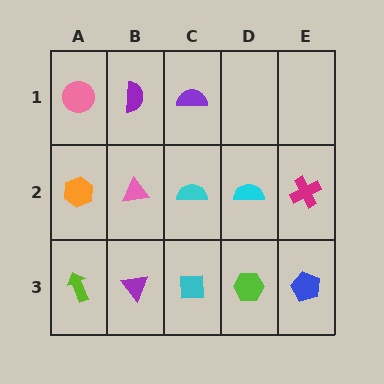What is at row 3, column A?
A lime arrow.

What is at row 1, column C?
A purple semicircle.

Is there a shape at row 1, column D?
No, that cell is empty.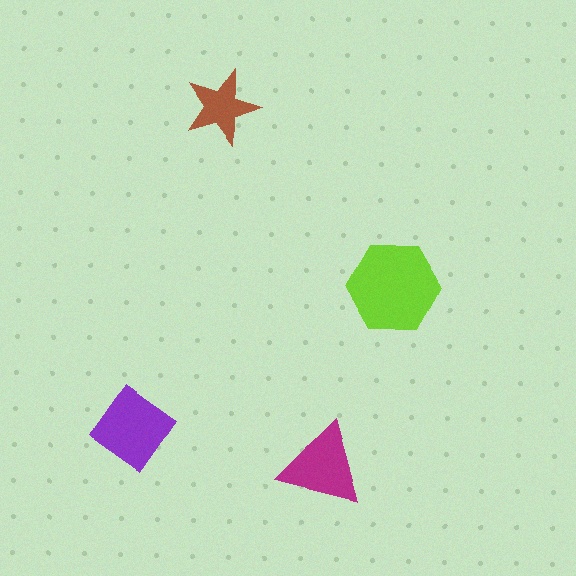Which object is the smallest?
The brown star.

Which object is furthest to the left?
The purple diamond is leftmost.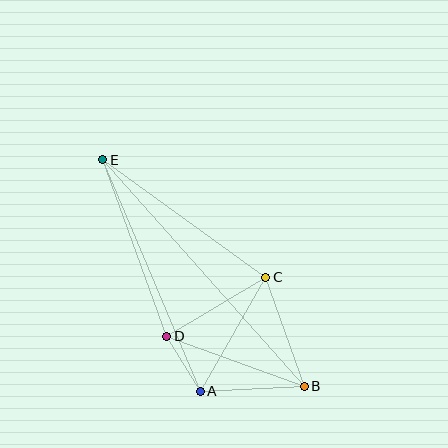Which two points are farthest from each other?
Points B and E are farthest from each other.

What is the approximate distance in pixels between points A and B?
The distance between A and B is approximately 104 pixels.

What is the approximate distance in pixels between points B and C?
The distance between B and C is approximately 115 pixels.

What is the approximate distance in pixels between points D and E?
The distance between D and E is approximately 188 pixels.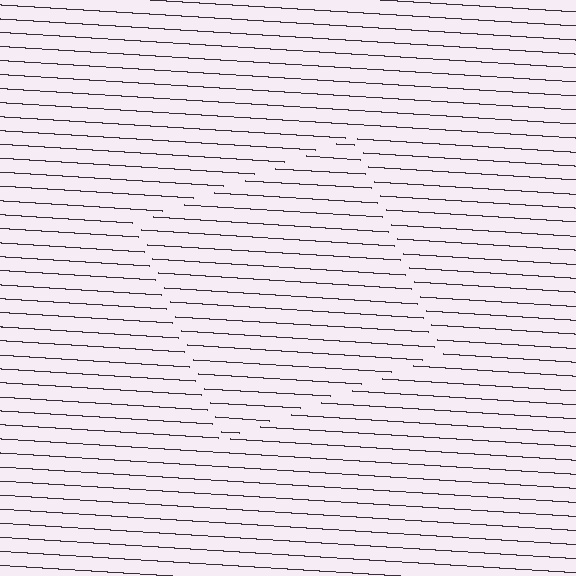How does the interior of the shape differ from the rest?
The interior of the shape contains the same grating, shifted by half a period — the contour is defined by the phase discontinuity where line-ends from the inner and outer gratings abut.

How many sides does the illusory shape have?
4 sides — the line-ends trace a square.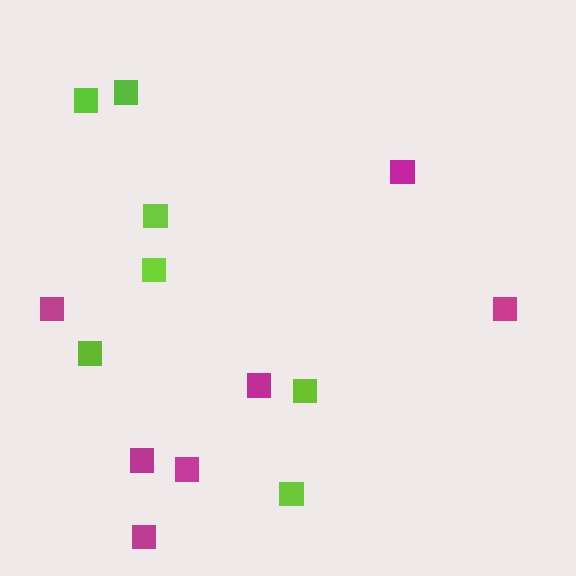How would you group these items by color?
There are 2 groups: one group of magenta squares (7) and one group of lime squares (7).